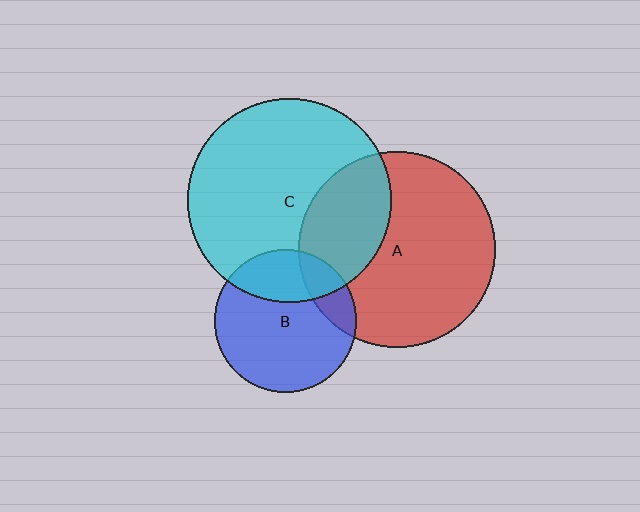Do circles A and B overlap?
Yes.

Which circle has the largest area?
Circle C (cyan).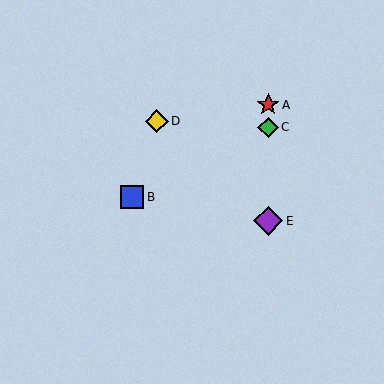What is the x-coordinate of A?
Object A is at x≈268.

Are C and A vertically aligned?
Yes, both are at x≈268.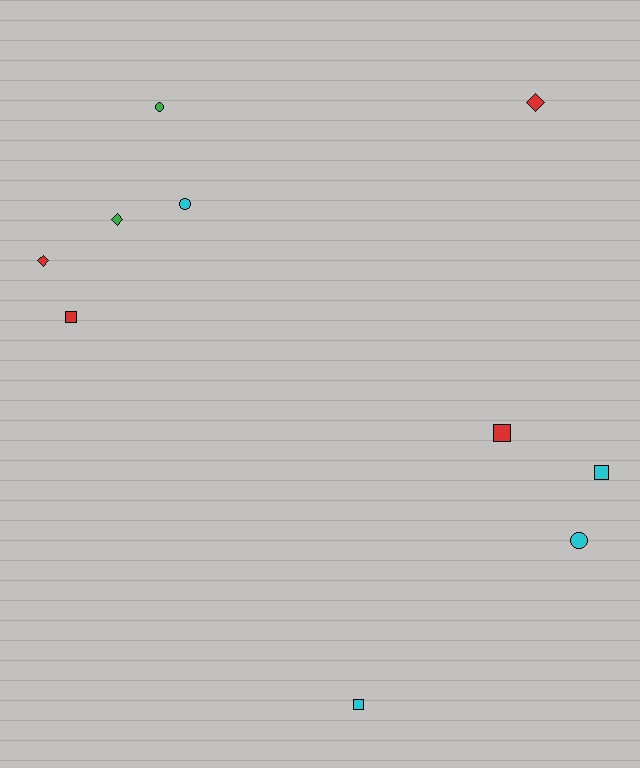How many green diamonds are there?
There is 1 green diamond.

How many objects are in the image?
There are 10 objects.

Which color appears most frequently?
Red, with 4 objects.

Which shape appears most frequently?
Square, with 4 objects.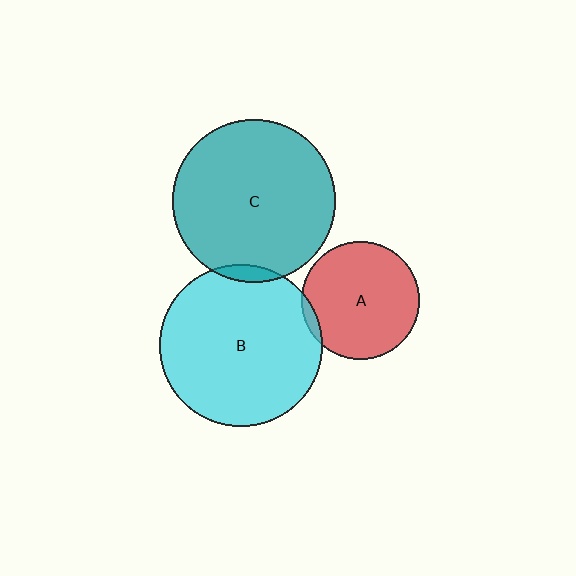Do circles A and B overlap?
Yes.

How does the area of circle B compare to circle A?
Approximately 1.9 times.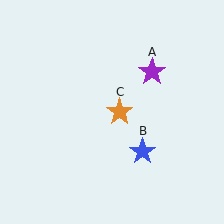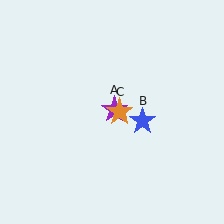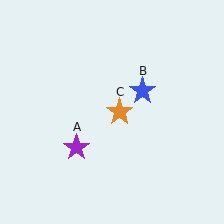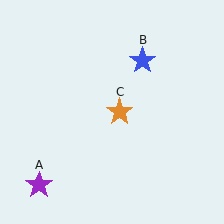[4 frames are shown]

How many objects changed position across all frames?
2 objects changed position: purple star (object A), blue star (object B).